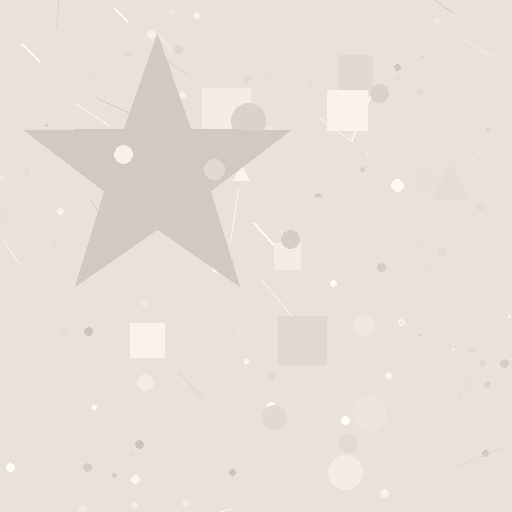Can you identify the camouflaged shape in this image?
The camouflaged shape is a star.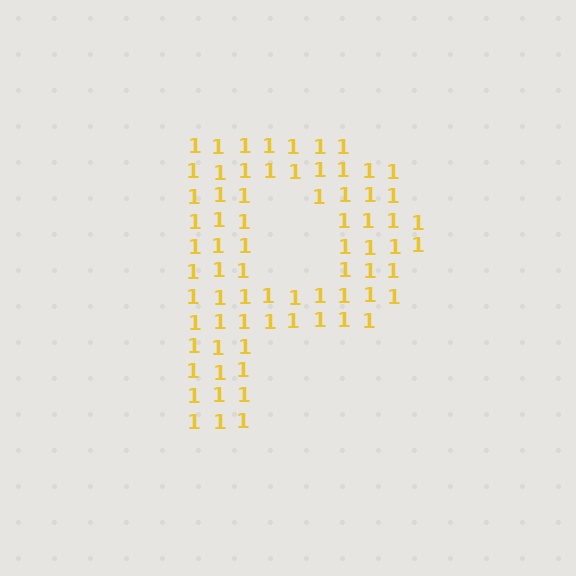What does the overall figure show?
The overall figure shows the letter P.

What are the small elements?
The small elements are digit 1's.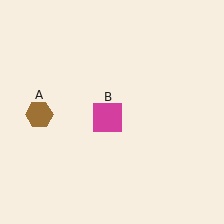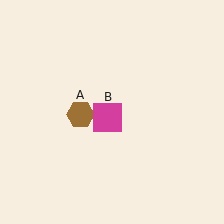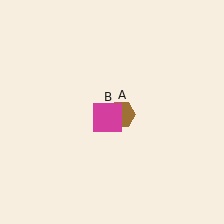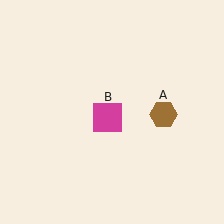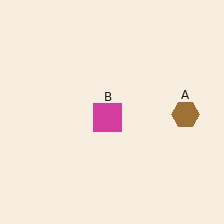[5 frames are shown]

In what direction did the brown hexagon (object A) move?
The brown hexagon (object A) moved right.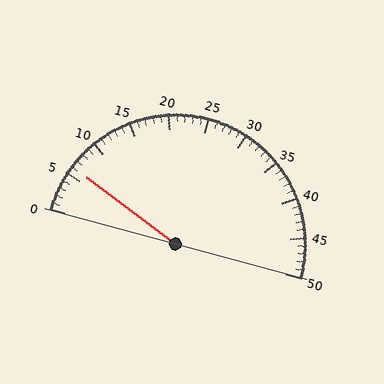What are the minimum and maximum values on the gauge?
The gauge ranges from 0 to 50.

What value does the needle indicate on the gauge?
The needle indicates approximately 6.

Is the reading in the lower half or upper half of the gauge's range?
The reading is in the lower half of the range (0 to 50).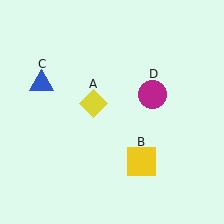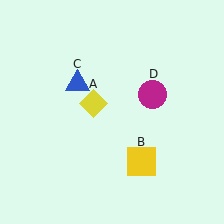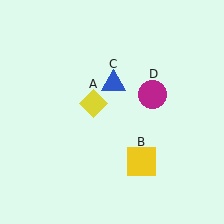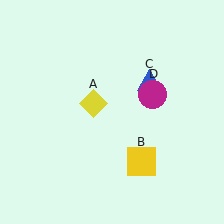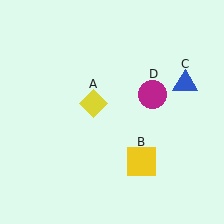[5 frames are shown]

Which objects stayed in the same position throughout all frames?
Yellow diamond (object A) and yellow square (object B) and magenta circle (object D) remained stationary.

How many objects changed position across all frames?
1 object changed position: blue triangle (object C).